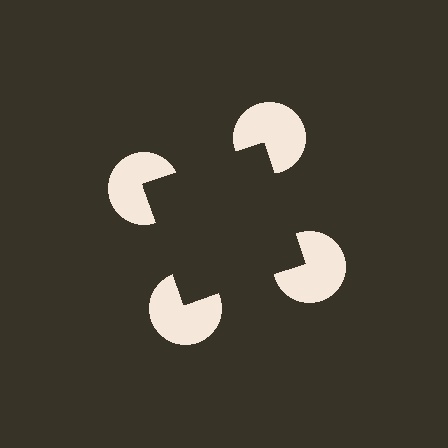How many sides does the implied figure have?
4 sides.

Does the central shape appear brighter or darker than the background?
It typically appears slightly darker than the background, even though no actual brightness change is drawn.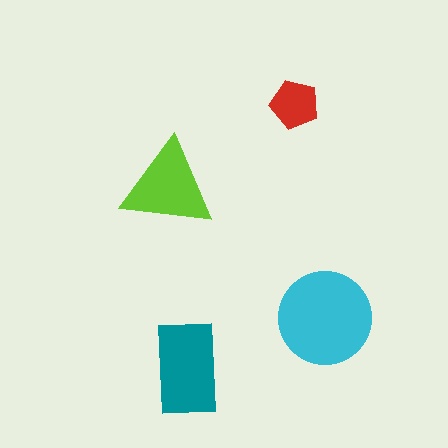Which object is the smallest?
The red pentagon.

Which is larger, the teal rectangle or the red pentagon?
The teal rectangle.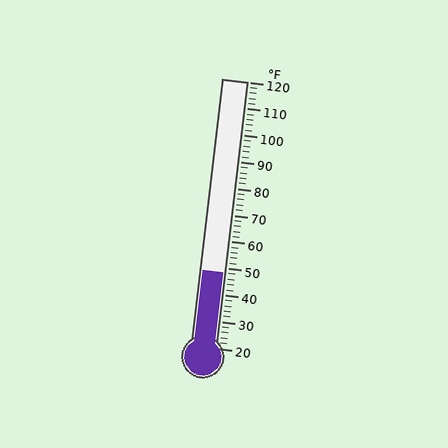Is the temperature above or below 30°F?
The temperature is above 30°F.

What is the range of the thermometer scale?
The thermometer scale ranges from 20°F to 120°F.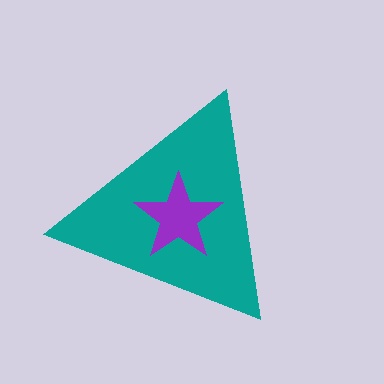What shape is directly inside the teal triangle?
The purple star.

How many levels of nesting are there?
2.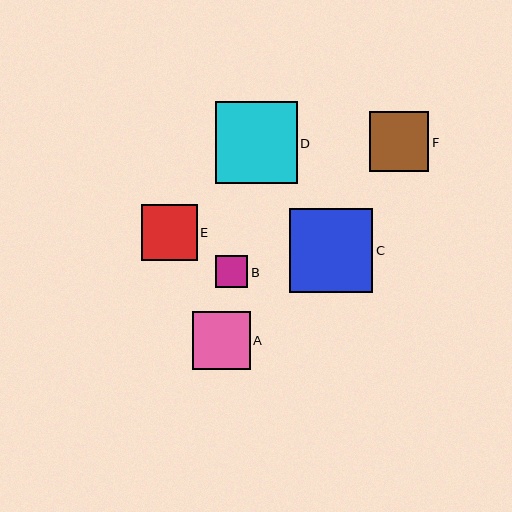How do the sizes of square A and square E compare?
Square A and square E are approximately the same size.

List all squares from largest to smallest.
From largest to smallest: C, D, F, A, E, B.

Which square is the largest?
Square C is the largest with a size of approximately 84 pixels.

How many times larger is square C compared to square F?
Square C is approximately 1.4 times the size of square F.